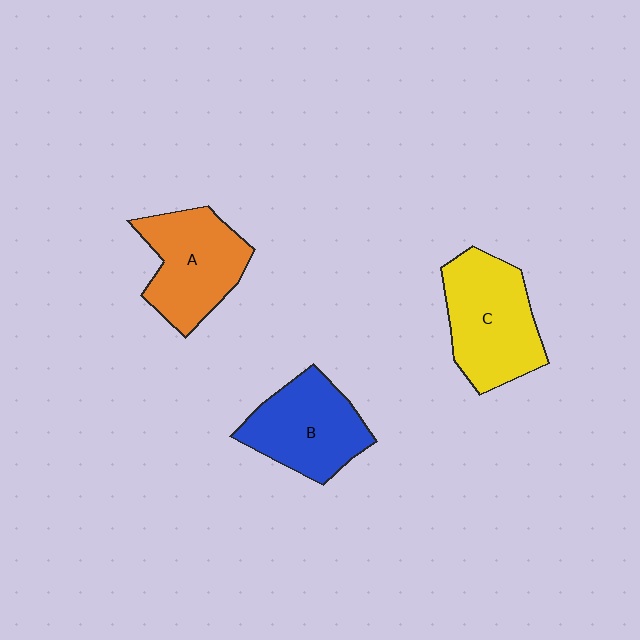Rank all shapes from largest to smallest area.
From largest to smallest: C (yellow), A (orange), B (blue).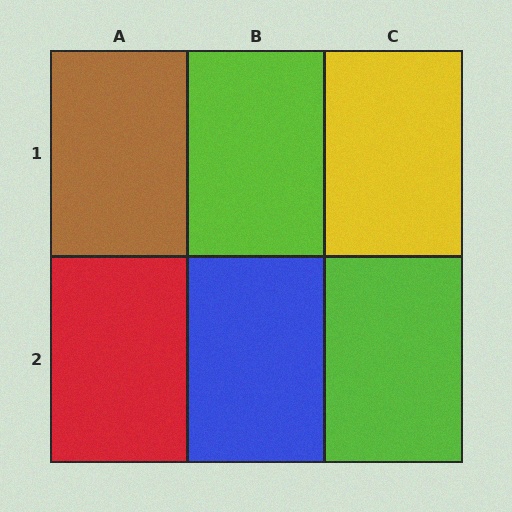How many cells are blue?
1 cell is blue.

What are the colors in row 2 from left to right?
Red, blue, lime.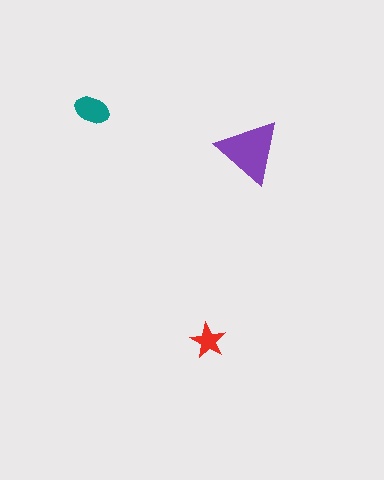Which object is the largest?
The purple triangle.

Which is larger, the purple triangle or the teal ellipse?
The purple triangle.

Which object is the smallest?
The red star.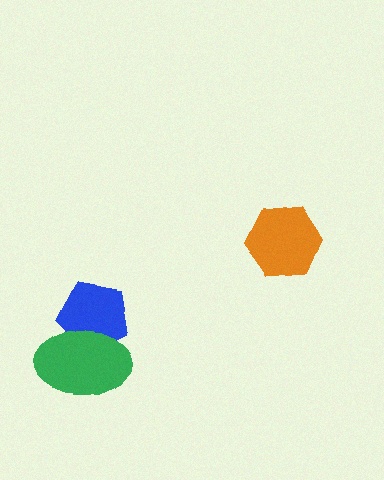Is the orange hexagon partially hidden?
No, no other shape covers it.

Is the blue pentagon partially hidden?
Yes, it is partially covered by another shape.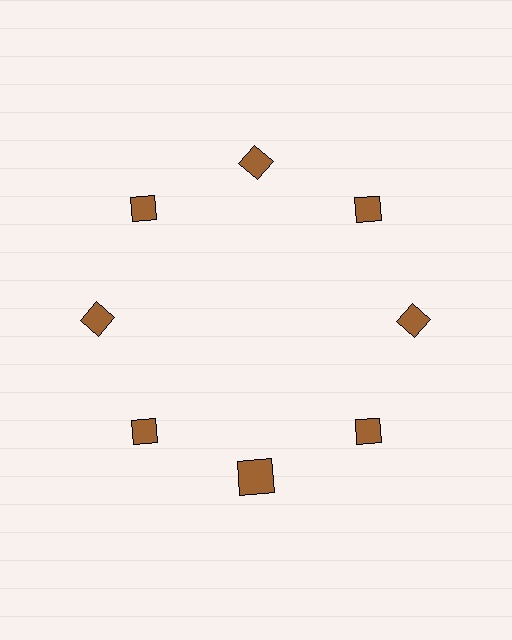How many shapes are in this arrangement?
There are 8 shapes arranged in a ring pattern.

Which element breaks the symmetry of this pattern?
The brown square at roughly the 6 o'clock position breaks the symmetry. All other shapes are brown diamonds.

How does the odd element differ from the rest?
It has a different shape: square instead of diamond.